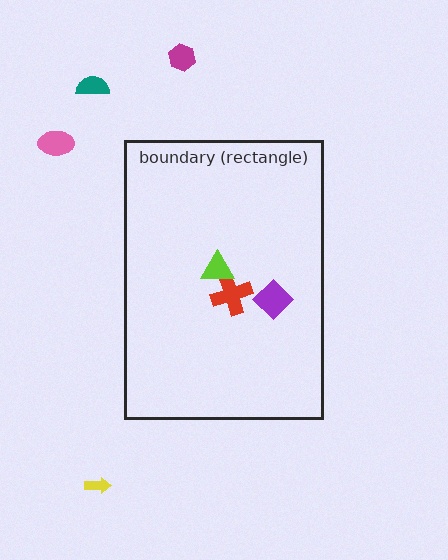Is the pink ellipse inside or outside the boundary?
Outside.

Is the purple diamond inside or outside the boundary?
Inside.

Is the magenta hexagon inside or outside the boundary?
Outside.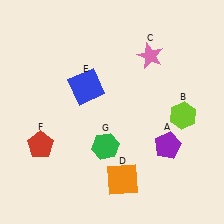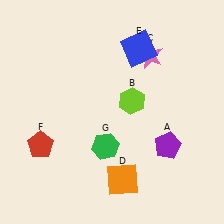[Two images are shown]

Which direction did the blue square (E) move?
The blue square (E) moved right.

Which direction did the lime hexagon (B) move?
The lime hexagon (B) moved left.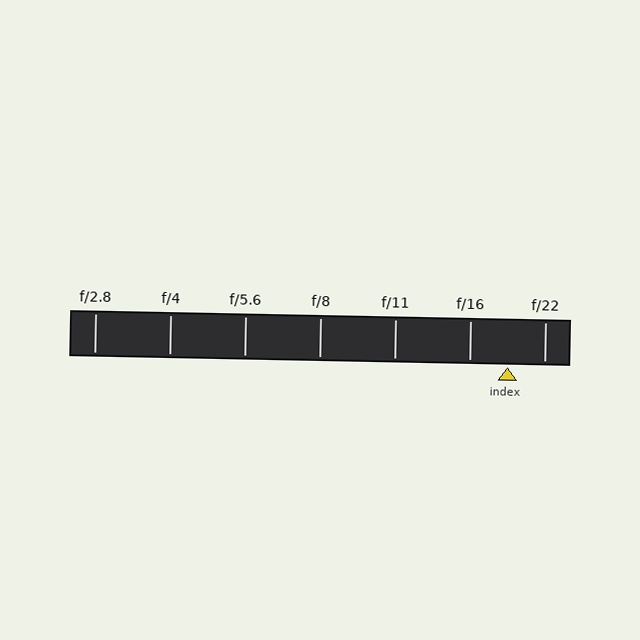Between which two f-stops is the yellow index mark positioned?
The index mark is between f/16 and f/22.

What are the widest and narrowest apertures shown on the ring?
The widest aperture shown is f/2.8 and the narrowest is f/22.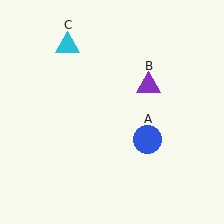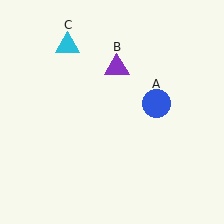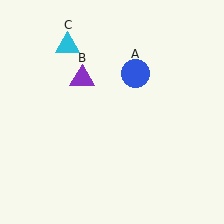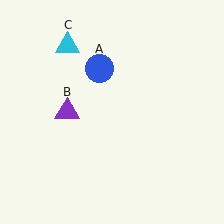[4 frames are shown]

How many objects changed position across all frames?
2 objects changed position: blue circle (object A), purple triangle (object B).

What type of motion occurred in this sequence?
The blue circle (object A), purple triangle (object B) rotated counterclockwise around the center of the scene.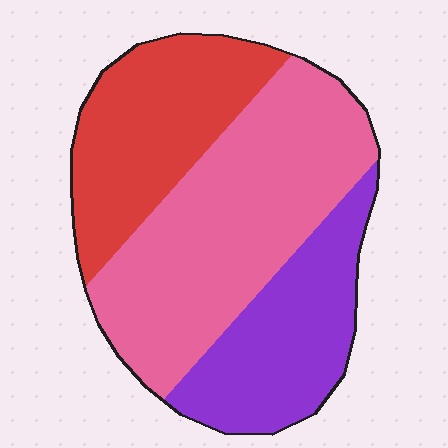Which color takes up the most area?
Pink, at roughly 45%.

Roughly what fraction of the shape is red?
Red takes up about one quarter (1/4) of the shape.